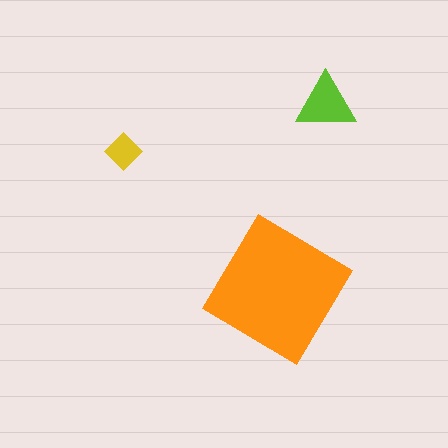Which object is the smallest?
The yellow diamond.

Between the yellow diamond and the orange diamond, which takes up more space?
The orange diamond.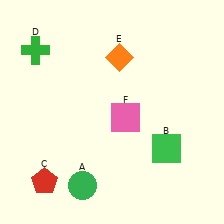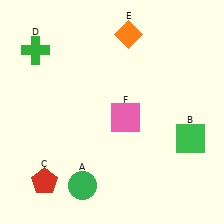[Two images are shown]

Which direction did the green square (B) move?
The green square (B) moved right.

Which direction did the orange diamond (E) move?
The orange diamond (E) moved up.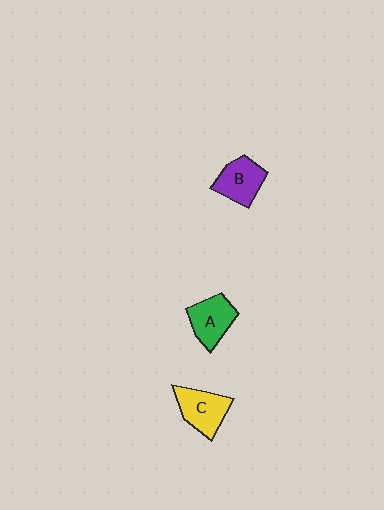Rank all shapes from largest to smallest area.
From largest to smallest: C (yellow), A (green), B (purple).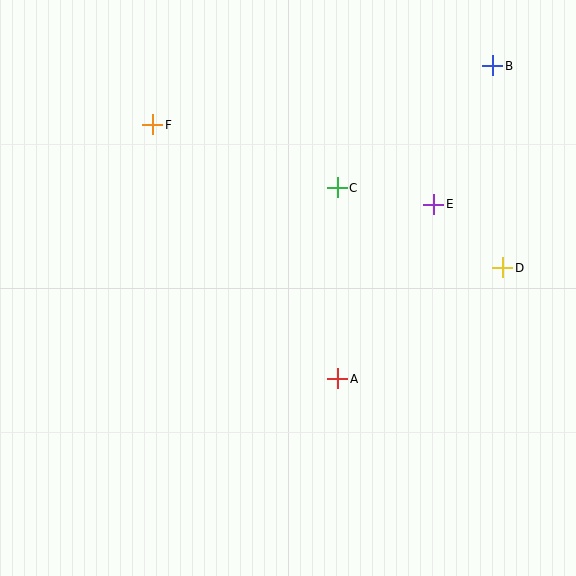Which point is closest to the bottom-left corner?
Point A is closest to the bottom-left corner.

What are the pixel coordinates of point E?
Point E is at (434, 204).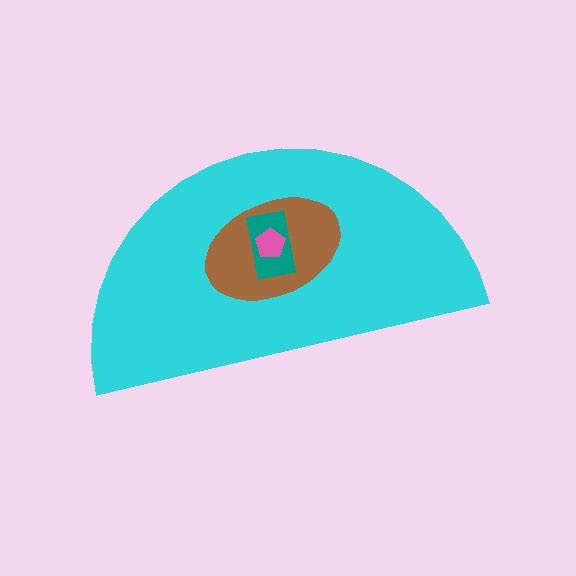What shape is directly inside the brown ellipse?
The teal rectangle.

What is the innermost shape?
The pink pentagon.